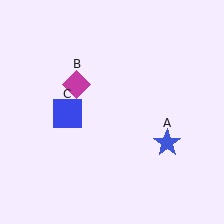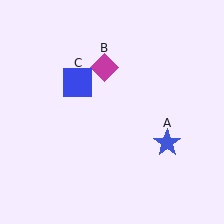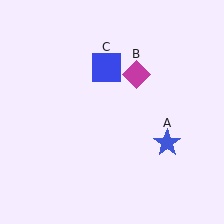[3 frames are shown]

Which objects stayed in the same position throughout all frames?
Blue star (object A) remained stationary.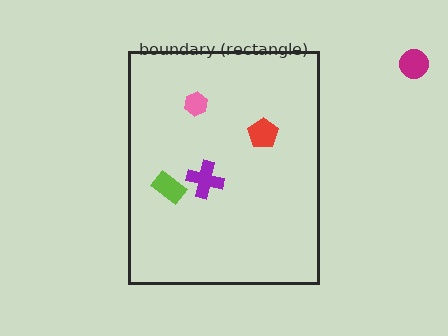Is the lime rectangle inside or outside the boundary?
Inside.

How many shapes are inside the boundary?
4 inside, 1 outside.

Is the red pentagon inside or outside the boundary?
Inside.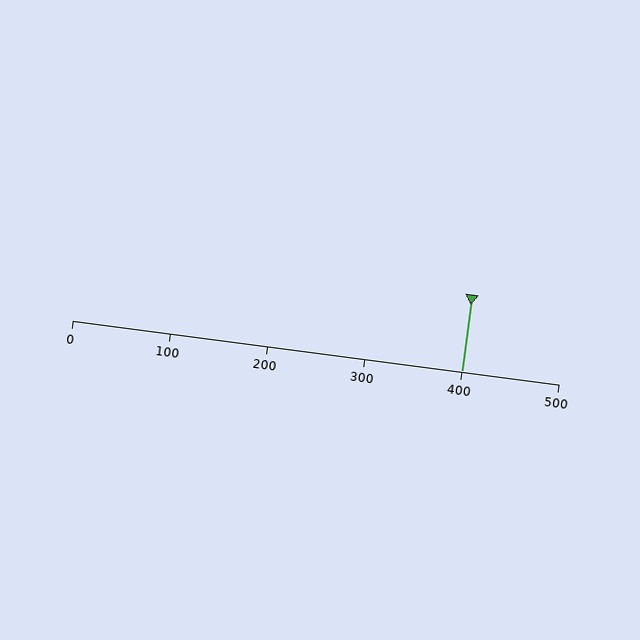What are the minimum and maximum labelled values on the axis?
The axis runs from 0 to 500.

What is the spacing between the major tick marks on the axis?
The major ticks are spaced 100 apart.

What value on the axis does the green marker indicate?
The marker indicates approximately 400.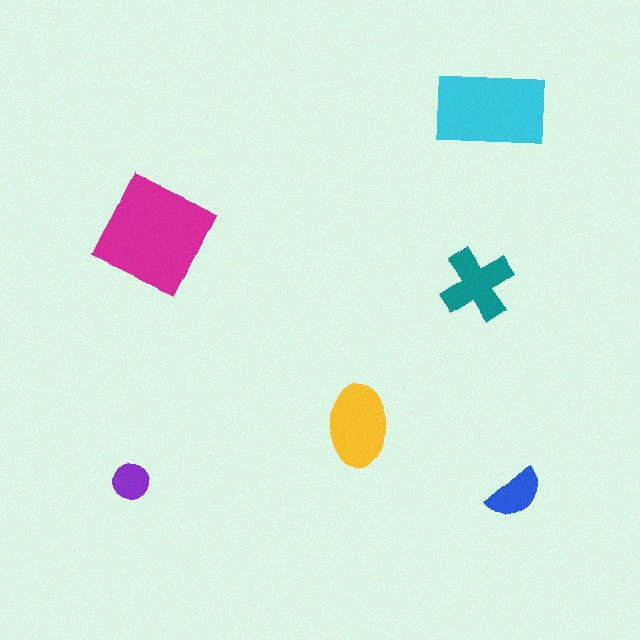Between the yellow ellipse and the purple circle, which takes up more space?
The yellow ellipse.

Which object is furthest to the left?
The purple circle is leftmost.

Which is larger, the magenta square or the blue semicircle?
The magenta square.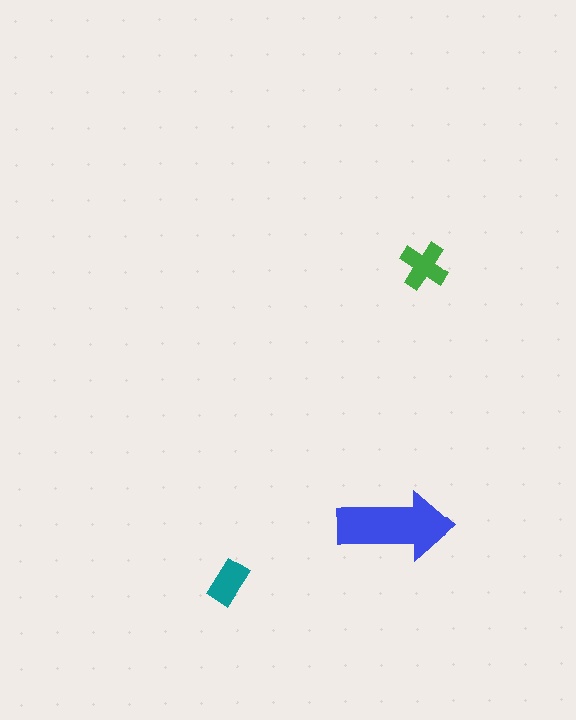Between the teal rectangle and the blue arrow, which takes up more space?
The blue arrow.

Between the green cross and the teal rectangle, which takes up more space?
The green cross.